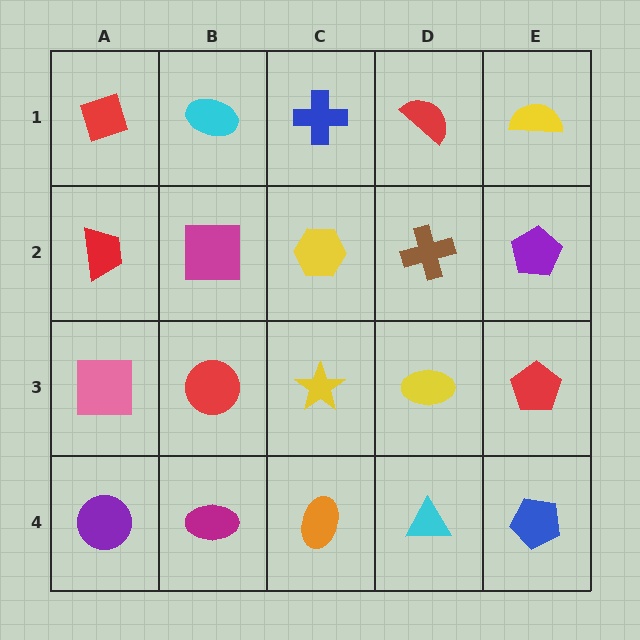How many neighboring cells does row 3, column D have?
4.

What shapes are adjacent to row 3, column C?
A yellow hexagon (row 2, column C), an orange ellipse (row 4, column C), a red circle (row 3, column B), a yellow ellipse (row 3, column D).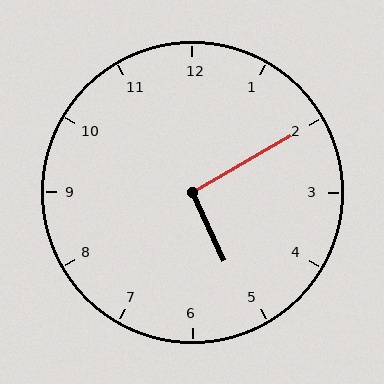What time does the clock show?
5:10.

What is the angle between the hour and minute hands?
Approximately 95 degrees.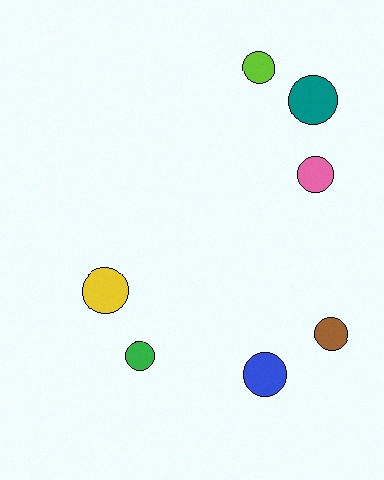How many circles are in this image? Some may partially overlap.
There are 7 circles.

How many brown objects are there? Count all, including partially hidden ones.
There is 1 brown object.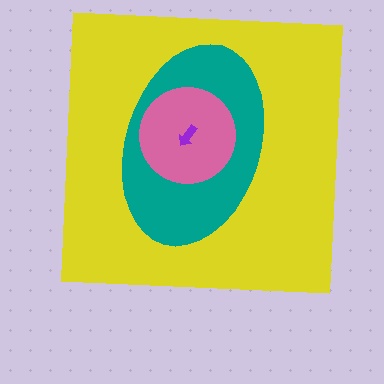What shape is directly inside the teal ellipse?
The pink circle.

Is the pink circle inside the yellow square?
Yes.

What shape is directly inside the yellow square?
The teal ellipse.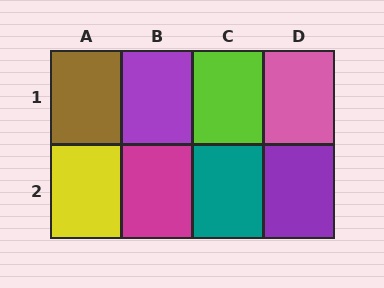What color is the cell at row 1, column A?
Brown.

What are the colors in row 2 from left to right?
Yellow, magenta, teal, purple.